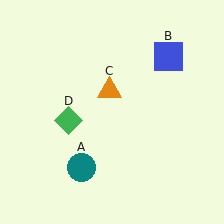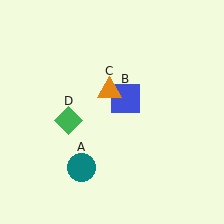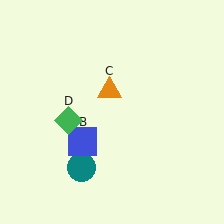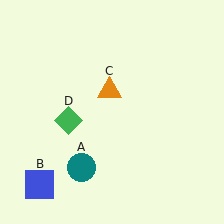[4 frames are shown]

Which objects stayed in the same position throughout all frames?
Teal circle (object A) and orange triangle (object C) and green diamond (object D) remained stationary.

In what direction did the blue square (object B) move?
The blue square (object B) moved down and to the left.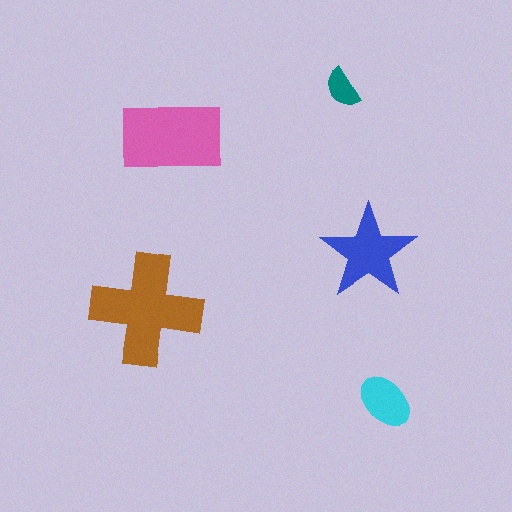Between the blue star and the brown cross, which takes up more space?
The brown cross.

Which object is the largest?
The brown cross.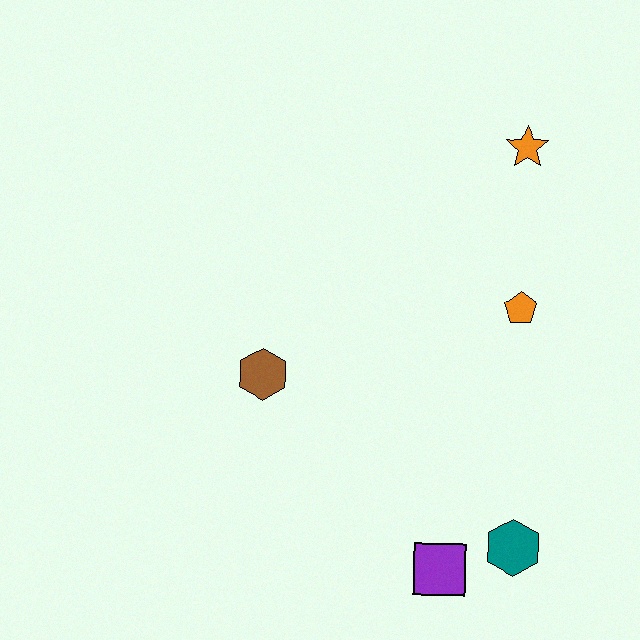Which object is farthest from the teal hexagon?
The orange star is farthest from the teal hexagon.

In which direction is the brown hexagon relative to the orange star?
The brown hexagon is to the left of the orange star.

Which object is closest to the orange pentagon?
The orange star is closest to the orange pentagon.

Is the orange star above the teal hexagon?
Yes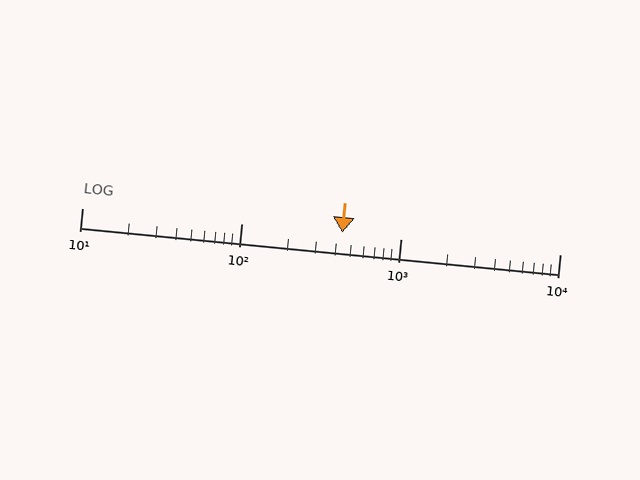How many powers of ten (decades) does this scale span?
The scale spans 3 decades, from 10 to 10000.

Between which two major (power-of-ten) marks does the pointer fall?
The pointer is between 100 and 1000.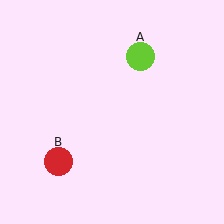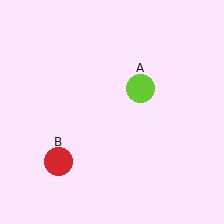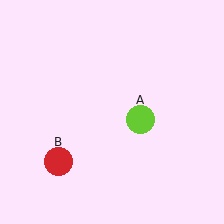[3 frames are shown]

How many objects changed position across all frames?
1 object changed position: lime circle (object A).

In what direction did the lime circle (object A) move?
The lime circle (object A) moved down.